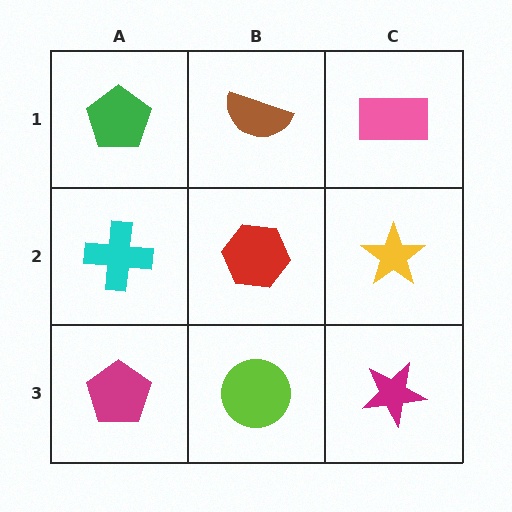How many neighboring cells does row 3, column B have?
3.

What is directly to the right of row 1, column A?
A brown semicircle.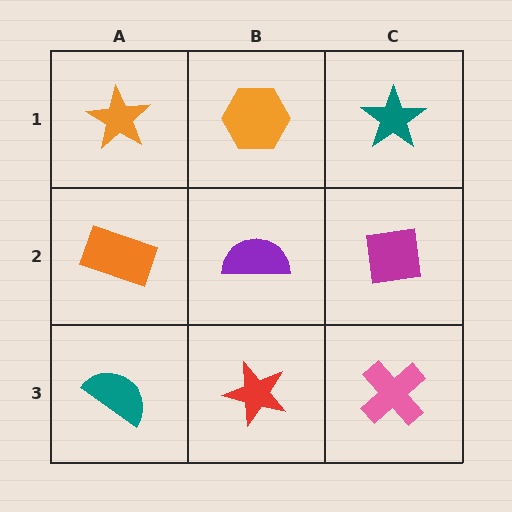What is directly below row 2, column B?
A red star.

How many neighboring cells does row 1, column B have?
3.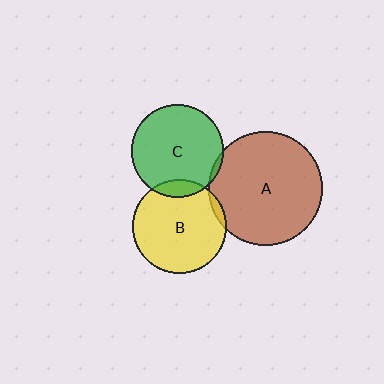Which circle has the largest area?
Circle A (brown).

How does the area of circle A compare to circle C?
Approximately 1.5 times.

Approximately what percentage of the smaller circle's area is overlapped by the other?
Approximately 5%.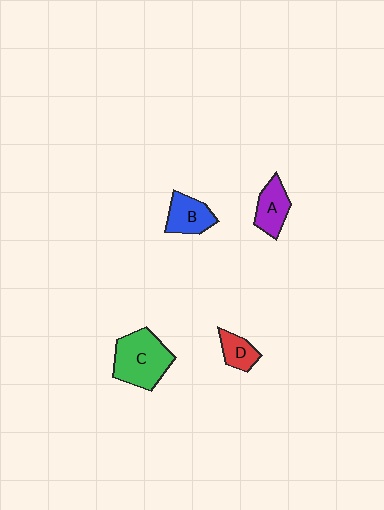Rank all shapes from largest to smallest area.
From largest to smallest: C (green), B (blue), A (purple), D (red).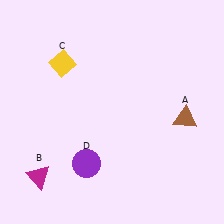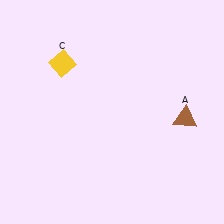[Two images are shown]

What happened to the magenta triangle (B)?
The magenta triangle (B) was removed in Image 2. It was in the bottom-left area of Image 1.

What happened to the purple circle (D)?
The purple circle (D) was removed in Image 2. It was in the bottom-left area of Image 1.